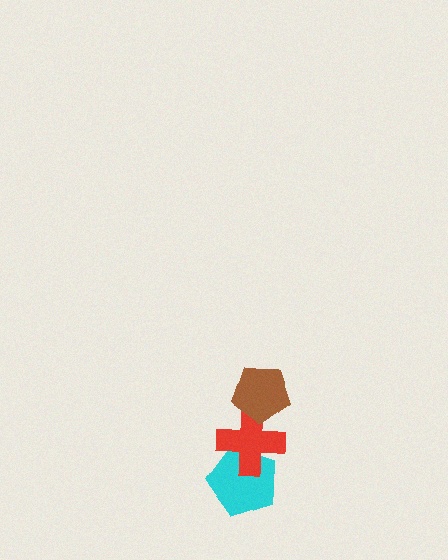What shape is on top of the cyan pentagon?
The red cross is on top of the cyan pentagon.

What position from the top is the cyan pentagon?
The cyan pentagon is 3rd from the top.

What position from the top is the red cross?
The red cross is 2nd from the top.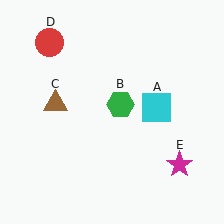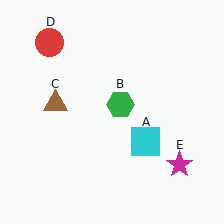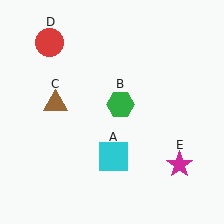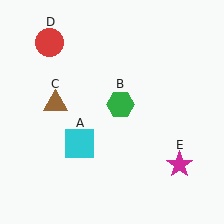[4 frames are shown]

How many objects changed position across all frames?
1 object changed position: cyan square (object A).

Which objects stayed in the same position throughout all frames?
Green hexagon (object B) and brown triangle (object C) and red circle (object D) and magenta star (object E) remained stationary.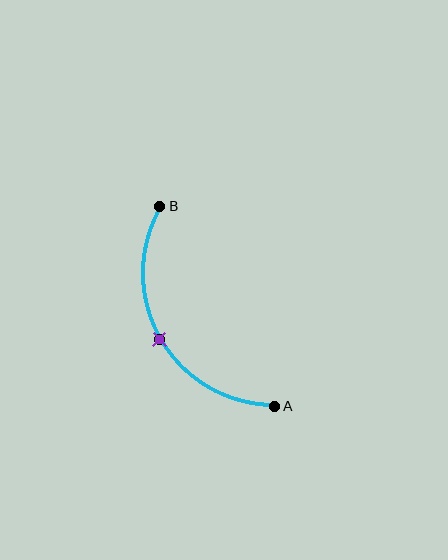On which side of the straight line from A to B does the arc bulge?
The arc bulges to the left of the straight line connecting A and B.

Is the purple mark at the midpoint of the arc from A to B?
Yes. The purple mark lies on the arc at equal arc-length from both A and B — it is the arc midpoint.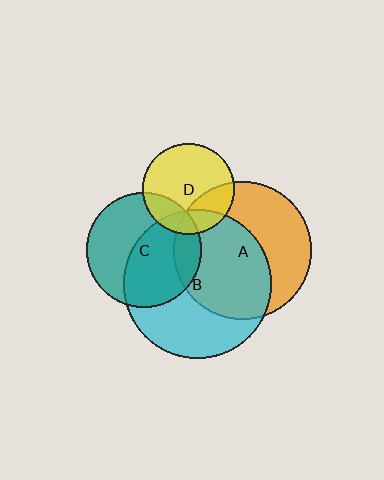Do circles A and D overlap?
Yes.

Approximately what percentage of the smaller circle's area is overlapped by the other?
Approximately 25%.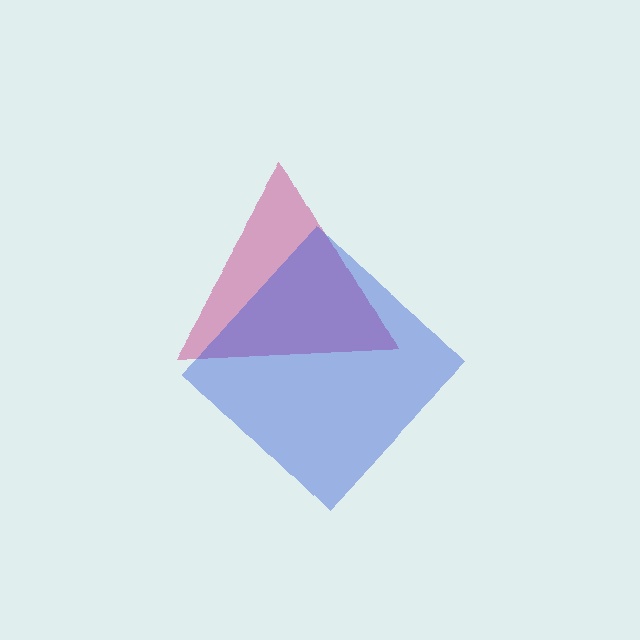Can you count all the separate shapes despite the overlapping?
Yes, there are 2 separate shapes.